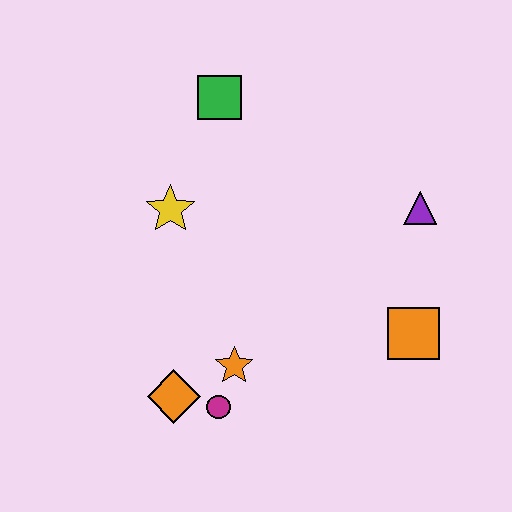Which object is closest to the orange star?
The magenta circle is closest to the orange star.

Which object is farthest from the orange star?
The green square is farthest from the orange star.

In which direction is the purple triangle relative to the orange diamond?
The purple triangle is to the right of the orange diamond.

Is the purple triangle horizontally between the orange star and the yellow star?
No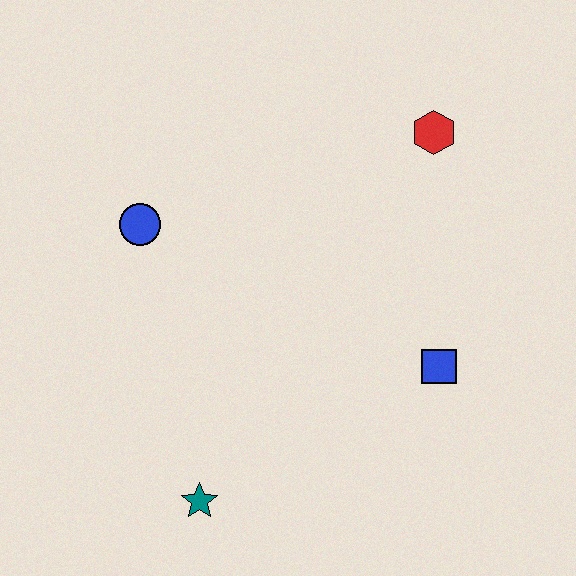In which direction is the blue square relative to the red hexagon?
The blue square is below the red hexagon.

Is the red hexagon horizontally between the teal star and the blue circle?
No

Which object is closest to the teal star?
The blue square is closest to the teal star.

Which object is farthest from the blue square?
The blue circle is farthest from the blue square.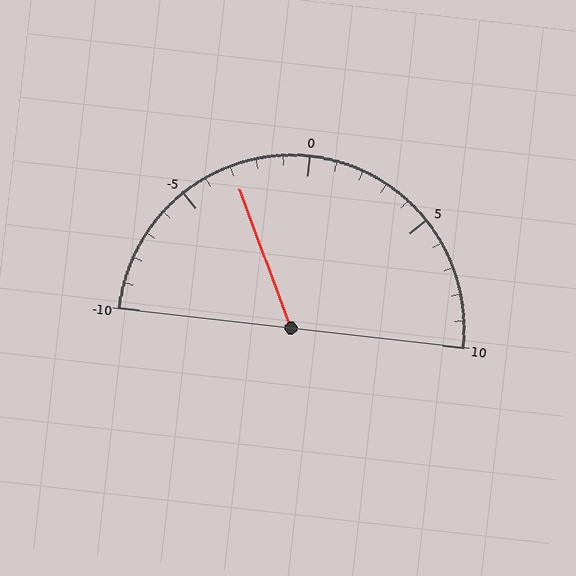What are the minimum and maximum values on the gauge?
The gauge ranges from -10 to 10.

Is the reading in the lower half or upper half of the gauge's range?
The reading is in the lower half of the range (-10 to 10).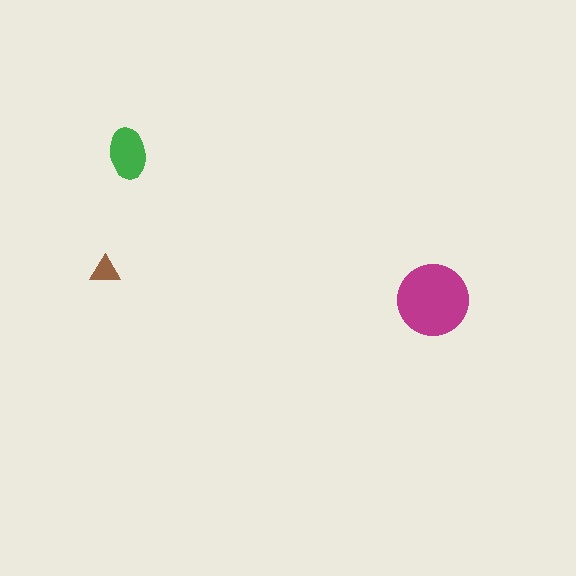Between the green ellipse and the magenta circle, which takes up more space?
The magenta circle.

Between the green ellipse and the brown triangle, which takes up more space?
The green ellipse.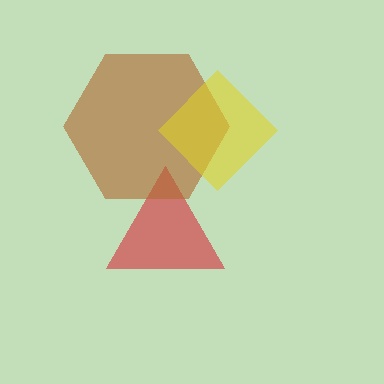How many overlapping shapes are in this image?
There are 3 overlapping shapes in the image.